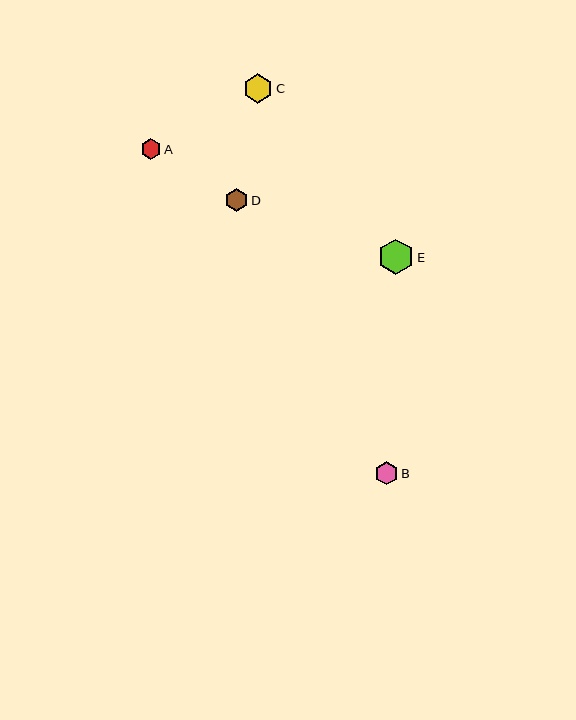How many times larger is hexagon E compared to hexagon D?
Hexagon E is approximately 1.6 times the size of hexagon D.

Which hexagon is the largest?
Hexagon E is the largest with a size of approximately 35 pixels.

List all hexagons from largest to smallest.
From largest to smallest: E, C, B, D, A.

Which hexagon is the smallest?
Hexagon A is the smallest with a size of approximately 20 pixels.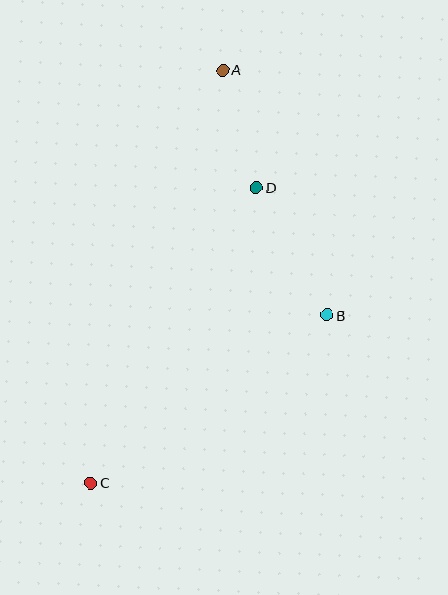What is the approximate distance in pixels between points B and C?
The distance between B and C is approximately 290 pixels.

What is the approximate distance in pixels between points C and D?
The distance between C and D is approximately 338 pixels.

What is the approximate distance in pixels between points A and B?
The distance between A and B is approximately 266 pixels.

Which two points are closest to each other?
Points A and D are closest to each other.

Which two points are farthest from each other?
Points A and C are farthest from each other.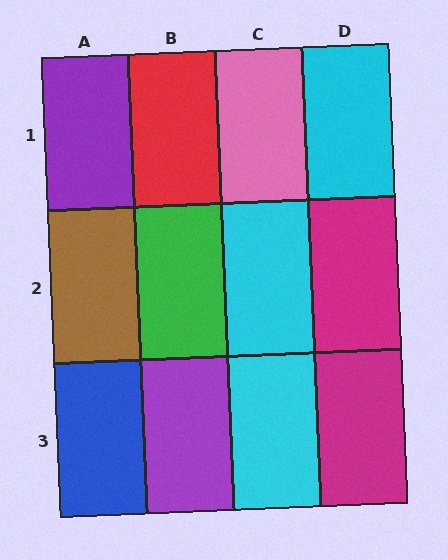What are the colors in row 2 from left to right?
Brown, green, cyan, magenta.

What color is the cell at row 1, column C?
Pink.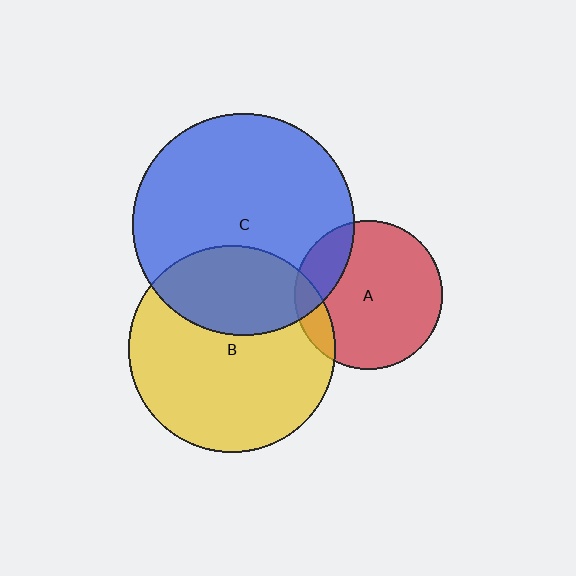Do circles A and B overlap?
Yes.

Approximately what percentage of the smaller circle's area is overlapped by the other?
Approximately 10%.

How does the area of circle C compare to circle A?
Approximately 2.2 times.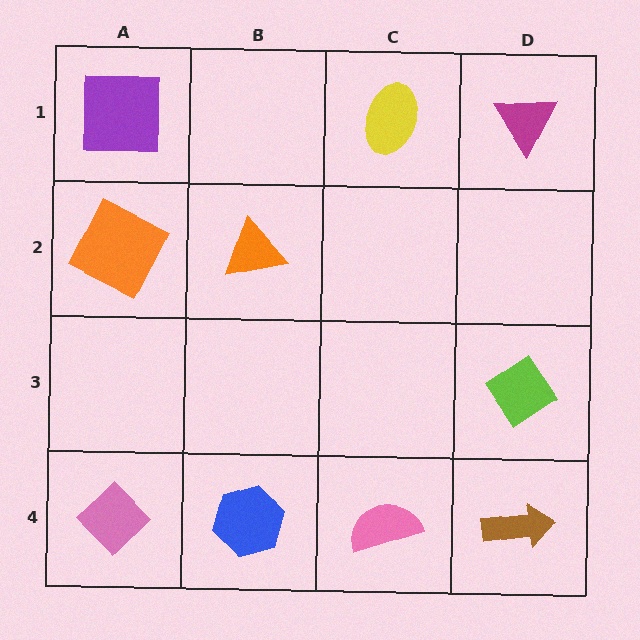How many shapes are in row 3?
1 shape.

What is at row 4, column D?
A brown arrow.